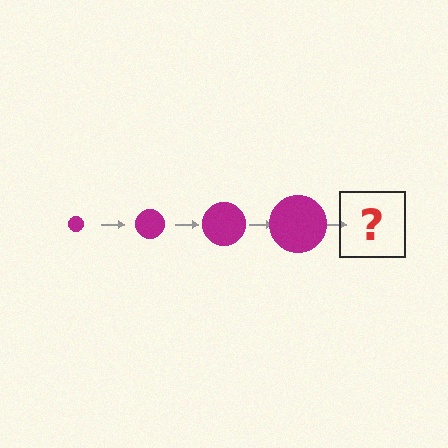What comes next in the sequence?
The next element should be a magenta circle, larger than the previous one.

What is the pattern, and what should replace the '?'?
The pattern is that the circle gets progressively larger each step. The '?' should be a magenta circle, larger than the previous one.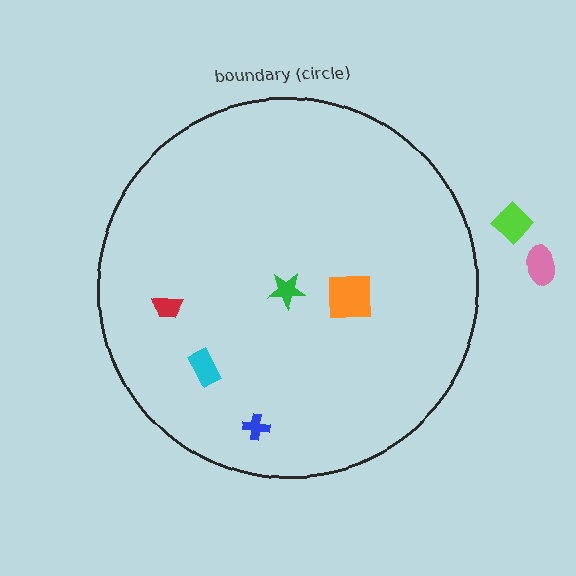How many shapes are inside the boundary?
5 inside, 2 outside.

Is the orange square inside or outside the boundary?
Inside.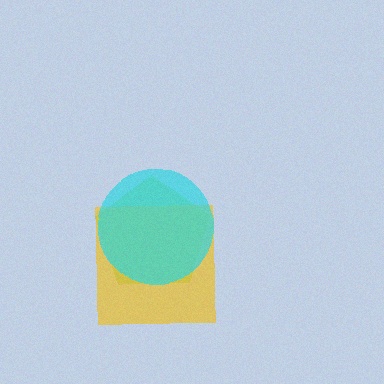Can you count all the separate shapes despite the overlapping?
Yes, there are 3 separate shapes.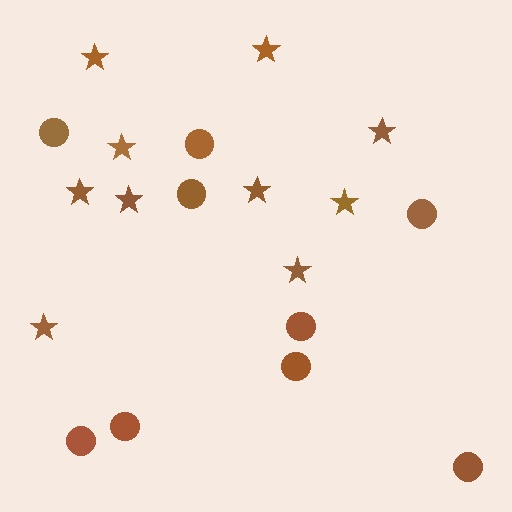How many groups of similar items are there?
There are 2 groups: one group of stars (10) and one group of circles (9).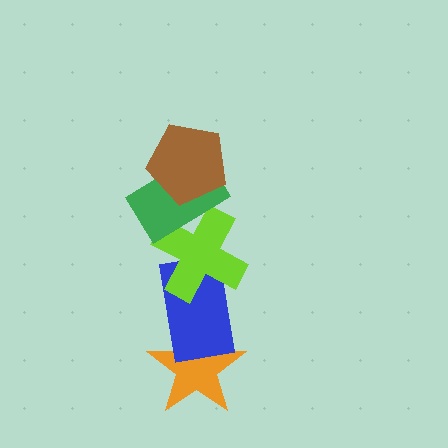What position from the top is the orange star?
The orange star is 5th from the top.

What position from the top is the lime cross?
The lime cross is 3rd from the top.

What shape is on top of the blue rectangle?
The lime cross is on top of the blue rectangle.